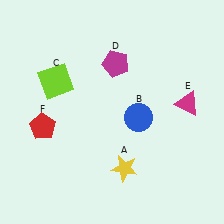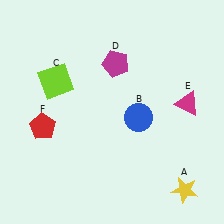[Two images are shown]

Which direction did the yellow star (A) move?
The yellow star (A) moved right.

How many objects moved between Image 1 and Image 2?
1 object moved between the two images.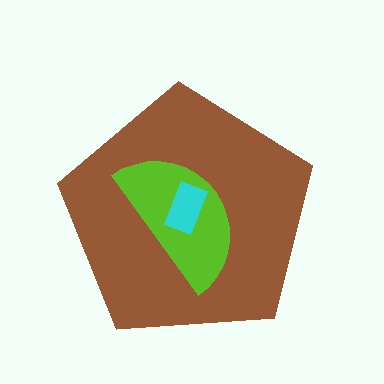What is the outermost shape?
The brown pentagon.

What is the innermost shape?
The cyan rectangle.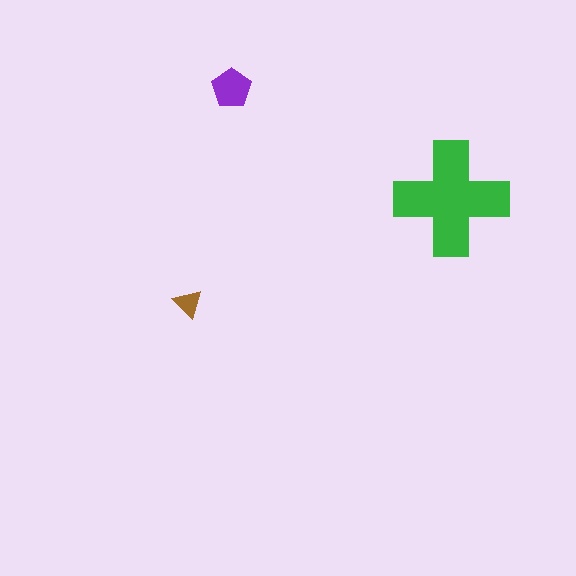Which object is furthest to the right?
The green cross is rightmost.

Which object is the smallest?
The brown triangle.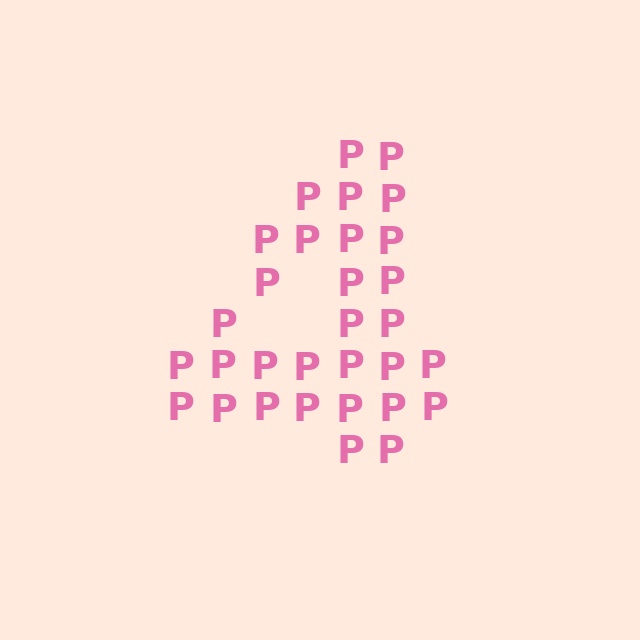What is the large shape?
The large shape is the digit 4.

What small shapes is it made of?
It is made of small letter P's.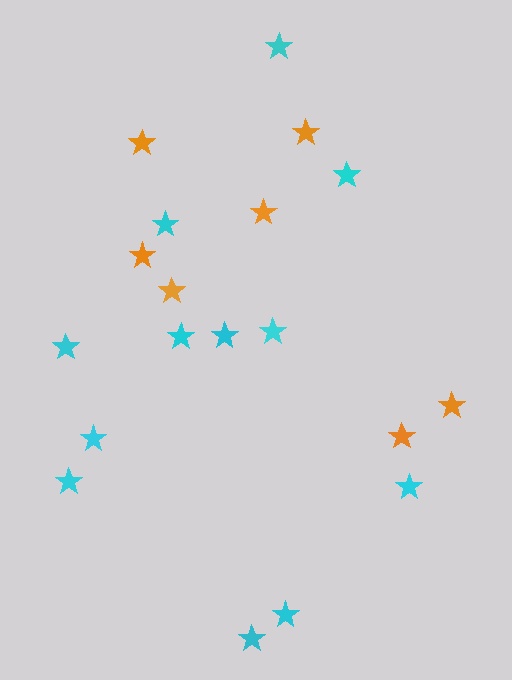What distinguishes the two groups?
There are 2 groups: one group of cyan stars (12) and one group of orange stars (7).